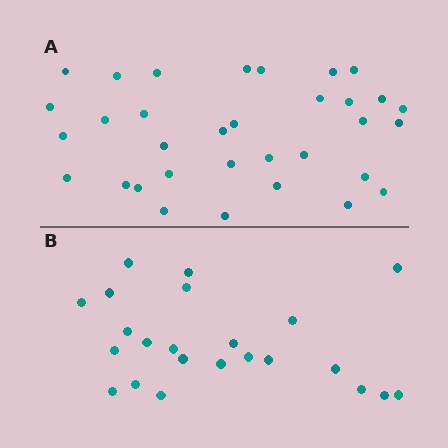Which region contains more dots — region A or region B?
Region A (the top region) has more dots.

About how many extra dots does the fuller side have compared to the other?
Region A has roughly 10 or so more dots than region B.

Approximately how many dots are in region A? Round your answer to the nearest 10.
About 30 dots. (The exact count is 33, which rounds to 30.)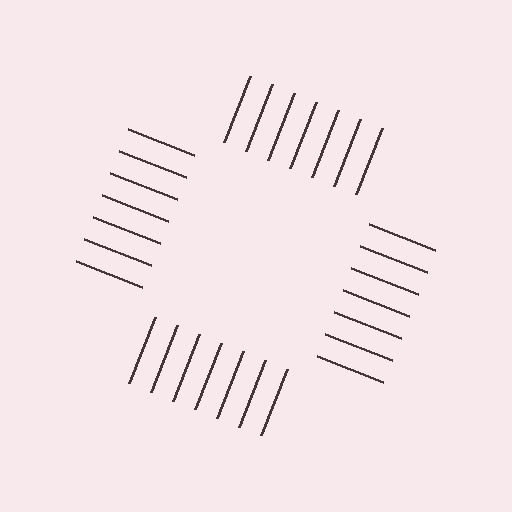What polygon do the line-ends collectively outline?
An illusory square — the line segments terminate on its edges but no continuous stroke is drawn.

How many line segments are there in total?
28 — 7 along each of the 4 edges.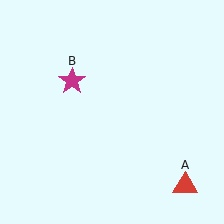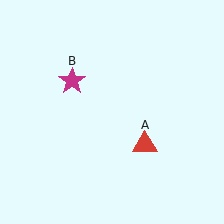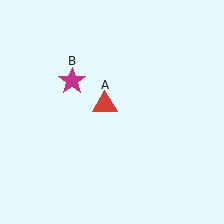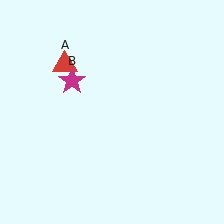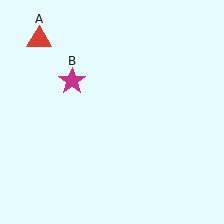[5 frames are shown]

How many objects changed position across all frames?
1 object changed position: red triangle (object A).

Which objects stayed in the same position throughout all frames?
Magenta star (object B) remained stationary.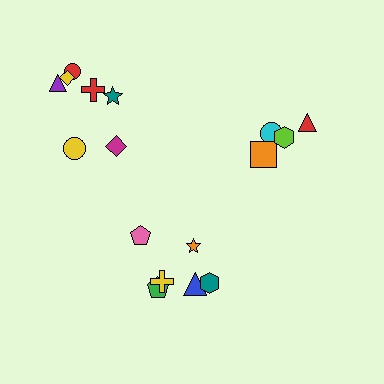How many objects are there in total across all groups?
There are 17 objects.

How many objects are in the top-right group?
There are 4 objects.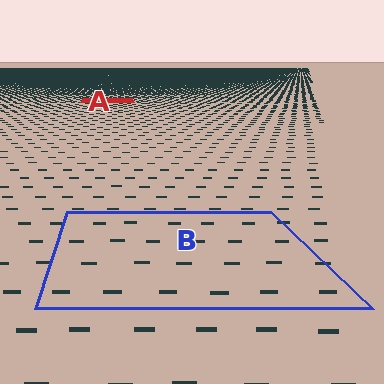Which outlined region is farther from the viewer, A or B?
Region A is farther from the viewer — the texture elements inside it appear smaller and more densely packed.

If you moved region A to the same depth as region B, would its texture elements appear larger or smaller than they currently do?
They would appear larger. At a closer depth, the same texture elements are projected at a bigger on-screen size.